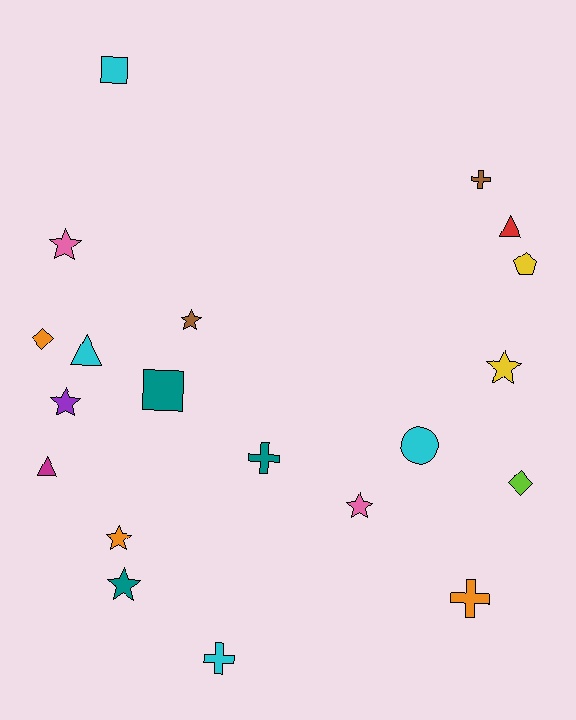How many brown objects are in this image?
There are 2 brown objects.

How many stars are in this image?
There are 7 stars.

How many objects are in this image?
There are 20 objects.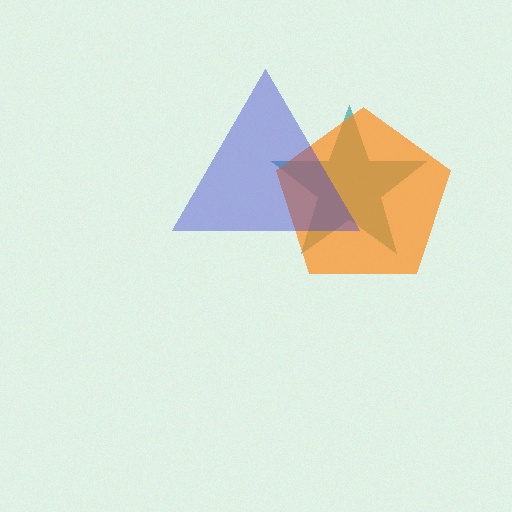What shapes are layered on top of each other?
The layered shapes are: a teal star, an orange pentagon, a blue triangle.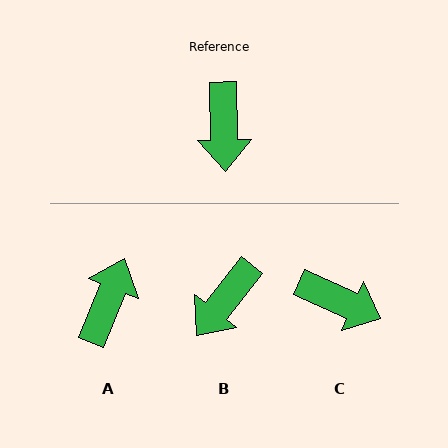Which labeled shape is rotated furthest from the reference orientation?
A, about 156 degrees away.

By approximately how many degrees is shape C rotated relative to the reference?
Approximately 64 degrees counter-clockwise.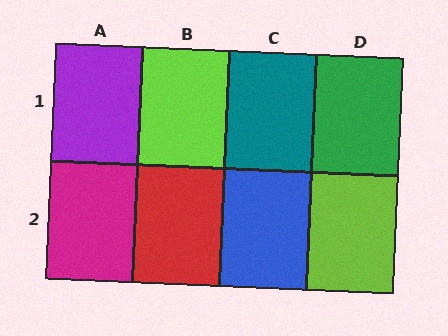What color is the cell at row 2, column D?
Lime.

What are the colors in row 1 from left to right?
Purple, lime, teal, green.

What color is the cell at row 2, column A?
Magenta.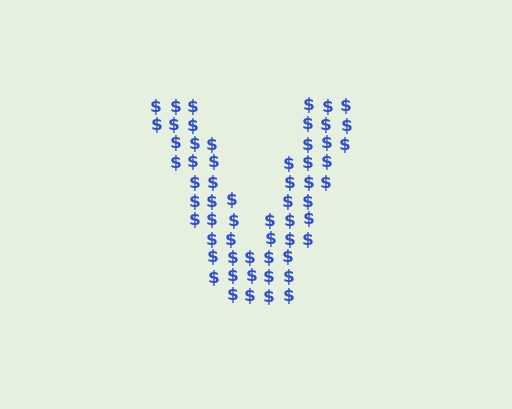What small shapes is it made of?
It is made of small dollar signs.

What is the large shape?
The large shape is the letter V.